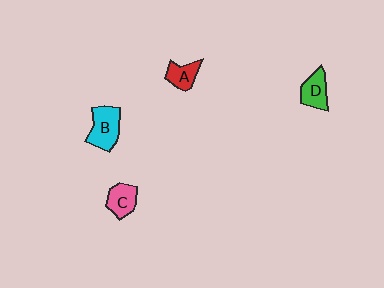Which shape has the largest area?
Shape B (cyan).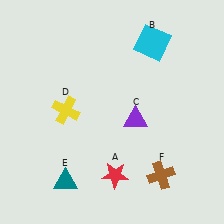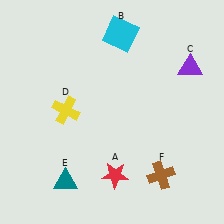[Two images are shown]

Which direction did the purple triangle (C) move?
The purple triangle (C) moved right.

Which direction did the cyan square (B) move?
The cyan square (B) moved left.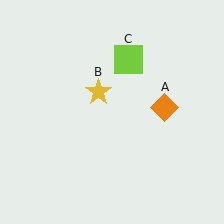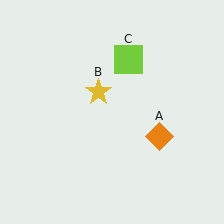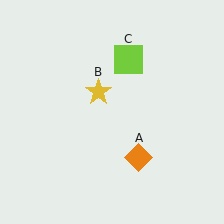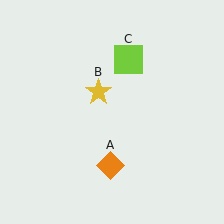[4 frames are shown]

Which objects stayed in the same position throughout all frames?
Yellow star (object B) and lime square (object C) remained stationary.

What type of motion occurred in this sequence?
The orange diamond (object A) rotated clockwise around the center of the scene.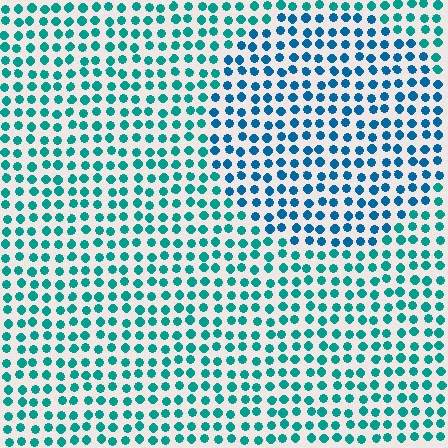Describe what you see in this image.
The image is filled with small teal elements in a uniform arrangement. A circle-shaped region is visible where the elements are tinted to a slightly different hue, forming a subtle color boundary.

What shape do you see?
I see a circle.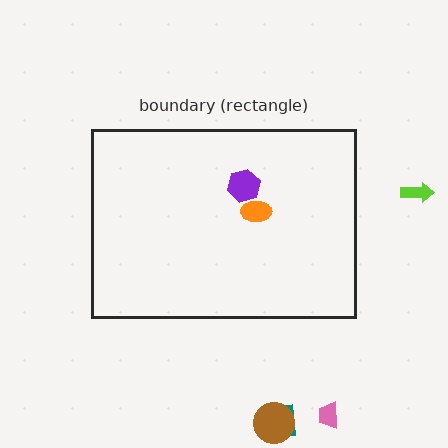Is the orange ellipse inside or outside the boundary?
Inside.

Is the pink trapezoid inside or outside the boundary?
Outside.